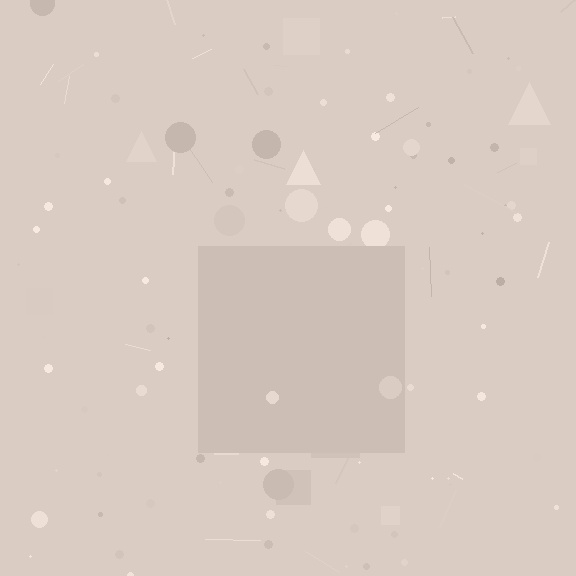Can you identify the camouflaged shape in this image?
The camouflaged shape is a square.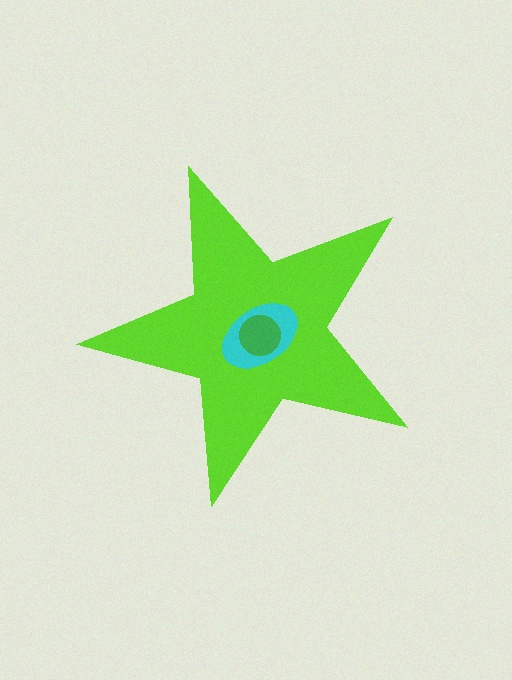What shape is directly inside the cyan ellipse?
The green circle.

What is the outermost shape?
The lime star.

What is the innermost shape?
The green circle.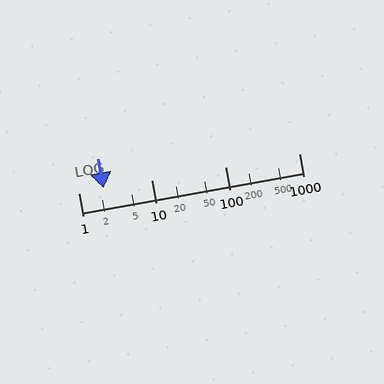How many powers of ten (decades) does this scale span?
The scale spans 3 decades, from 1 to 1000.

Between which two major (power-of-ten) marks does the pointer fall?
The pointer is between 1 and 10.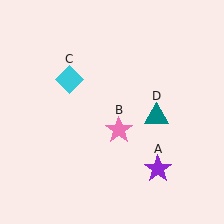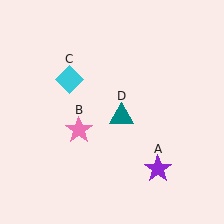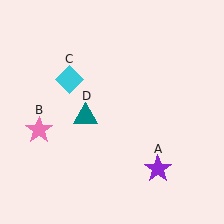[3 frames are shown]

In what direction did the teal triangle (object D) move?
The teal triangle (object D) moved left.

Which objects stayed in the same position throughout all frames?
Purple star (object A) and cyan diamond (object C) remained stationary.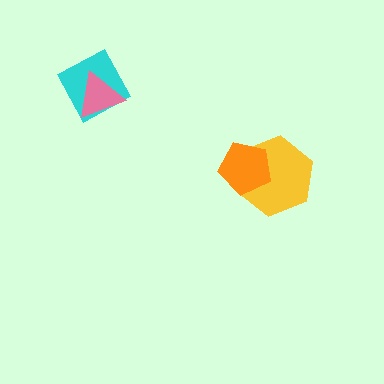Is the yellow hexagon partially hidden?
Yes, it is partially covered by another shape.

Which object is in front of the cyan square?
The pink triangle is in front of the cyan square.